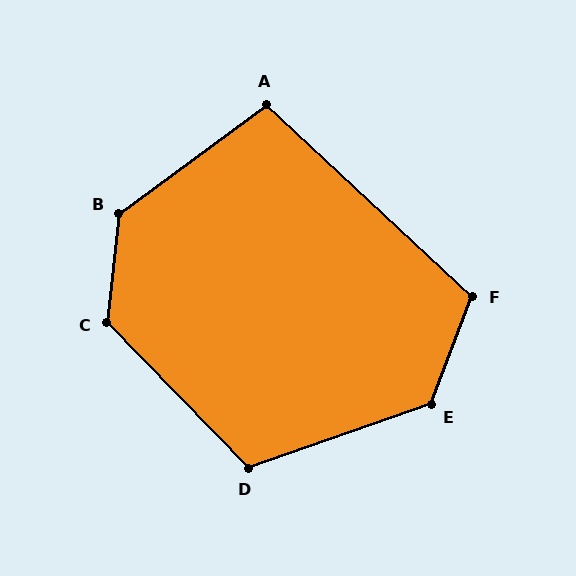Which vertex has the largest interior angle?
B, at approximately 133 degrees.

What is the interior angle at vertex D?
Approximately 115 degrees (obtuse).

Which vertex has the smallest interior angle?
A, at approximately 100 degrees.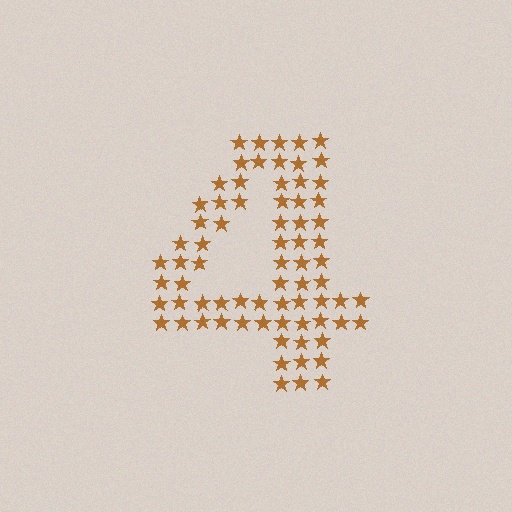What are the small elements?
The small elements are stars.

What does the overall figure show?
The overall figure shows the digit 4.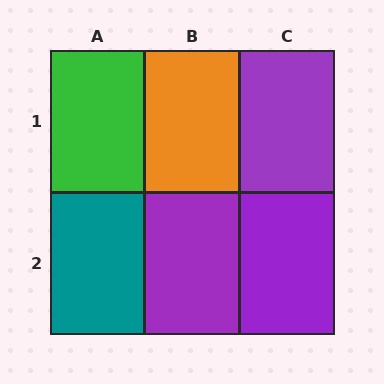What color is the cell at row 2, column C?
Purple.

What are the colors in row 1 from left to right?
Green, orange, purple.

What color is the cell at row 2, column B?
Purple.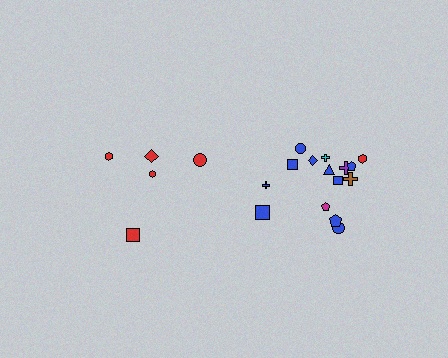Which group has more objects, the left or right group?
The right group.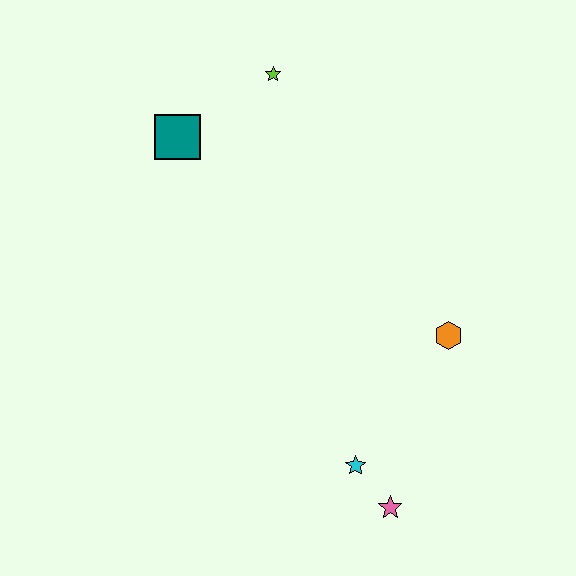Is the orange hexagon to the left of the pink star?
No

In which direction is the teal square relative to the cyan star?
The teal square is above the cyan star.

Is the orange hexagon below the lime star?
Yes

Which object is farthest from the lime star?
The pink star is farthest from the lime star.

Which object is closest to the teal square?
The lime star is closest to the teal square.